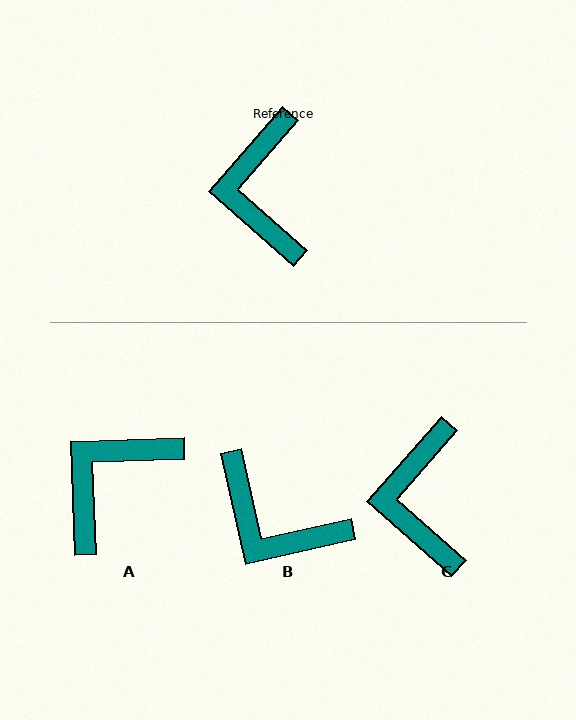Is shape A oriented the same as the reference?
No, it is off by about 47 degrees.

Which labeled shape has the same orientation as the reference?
C.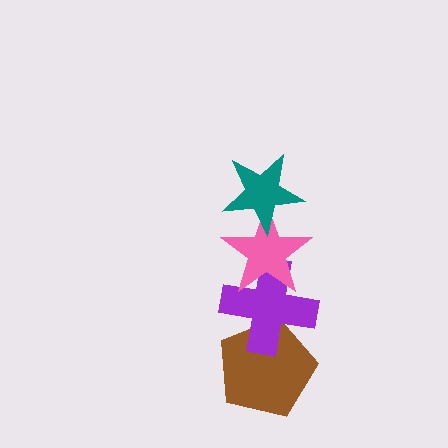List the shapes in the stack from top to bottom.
From top to bottom: the teal star, the pink star, the purple cross, the brown pentagon.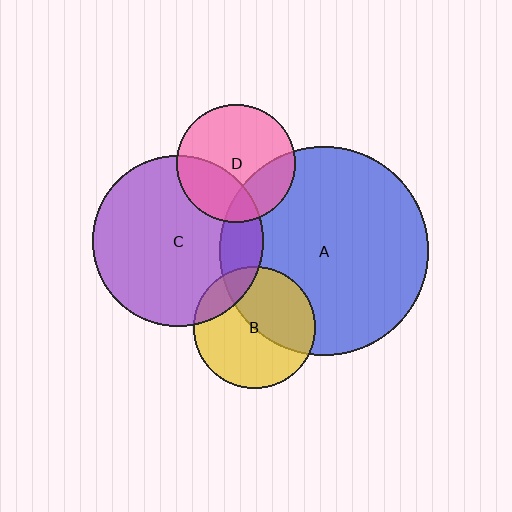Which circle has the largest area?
Circle A (blue).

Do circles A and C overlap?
Yes.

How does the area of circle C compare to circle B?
Approximately 2.0 times.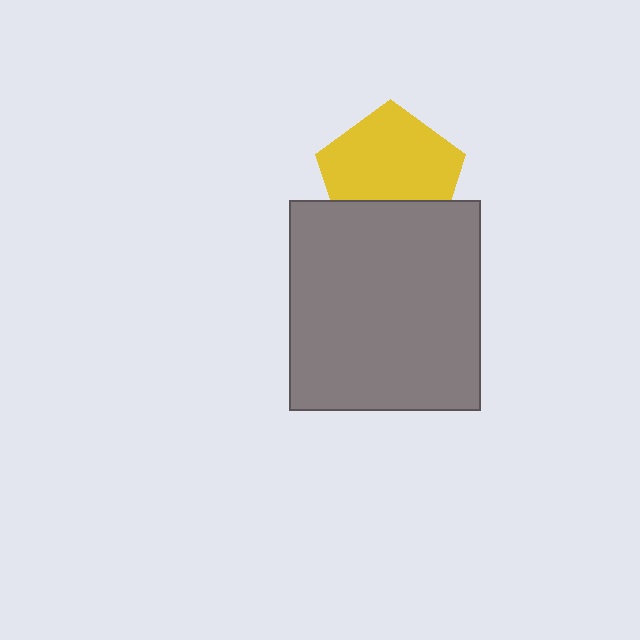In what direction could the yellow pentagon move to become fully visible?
The yellow pentagon could move up. That would shift it out from behind the gray rectangle entirely.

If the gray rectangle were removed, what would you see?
You would see the complete yellow pentagon.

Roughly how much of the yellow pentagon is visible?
Most of it is visible (roughly 69%).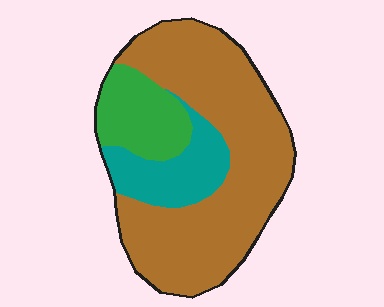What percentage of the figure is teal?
Teal covers around 15% of the figure.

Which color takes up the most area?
Brown, at roughly 65%.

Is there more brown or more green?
Brown.